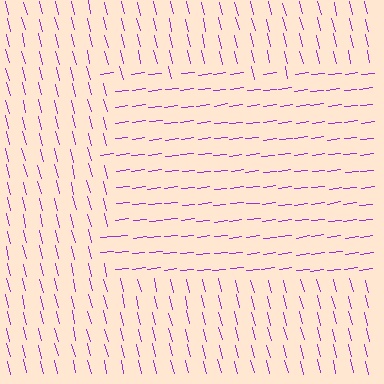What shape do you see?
I see a rectangle.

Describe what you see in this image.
The image is filled with small purple line segments. A rectangle region in the image has lines oriented differently from the surrounding lines, creating a visible texture boundary.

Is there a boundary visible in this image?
Yes, there is a texture boundary formed by a change in line orientation.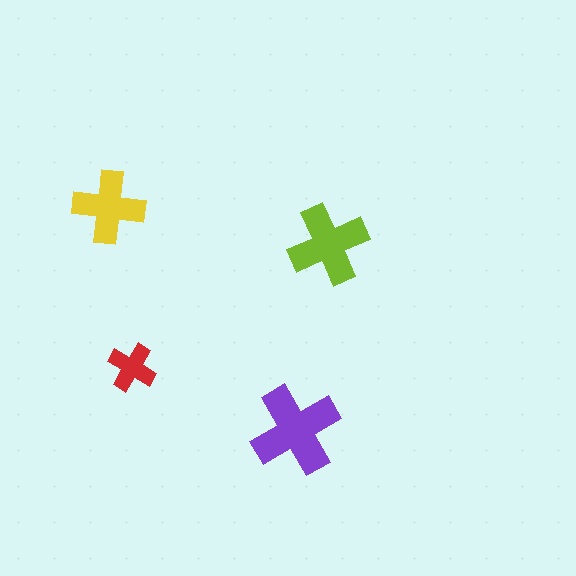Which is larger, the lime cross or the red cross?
The lime one.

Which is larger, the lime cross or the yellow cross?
The lime one.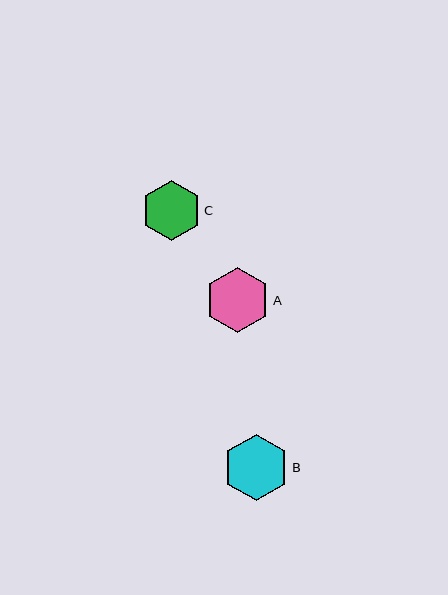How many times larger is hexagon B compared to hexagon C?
Hexagon B is approximately 1.1 times the size of hexagon C.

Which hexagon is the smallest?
Hexagon C is the smallest with a size of approximately 60 pixels.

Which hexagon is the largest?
Hexagon B is the largest with a size of approximately 66 pixels.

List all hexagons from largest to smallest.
From largest to smallest: B, A, C.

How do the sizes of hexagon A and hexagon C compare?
Hexagon A and hexagon C are approximately the same size.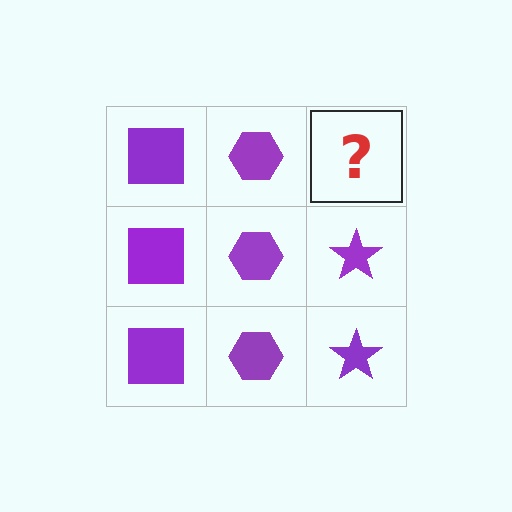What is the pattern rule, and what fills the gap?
The rule is that each column has a consistent shape. The gap should be filled with a purple star.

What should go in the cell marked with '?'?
The missing cell should contain a purple star.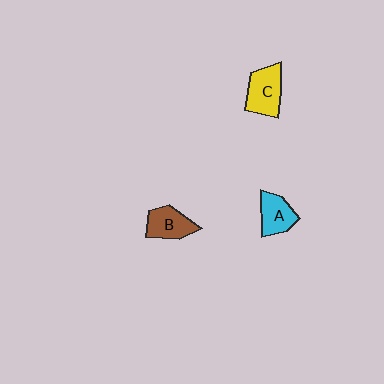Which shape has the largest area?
Shape C (yellow).